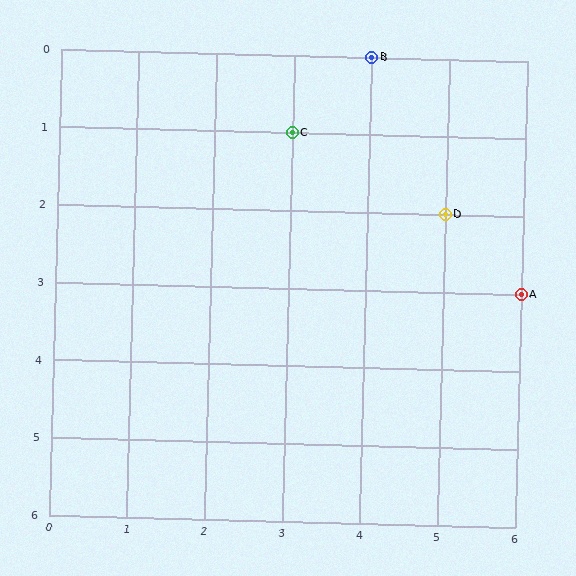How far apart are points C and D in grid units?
Points C and D are 2 columns and 1 row apart (about 2.2 grid units diagonally).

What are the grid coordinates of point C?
Point C is at grid coordinates (3, 1).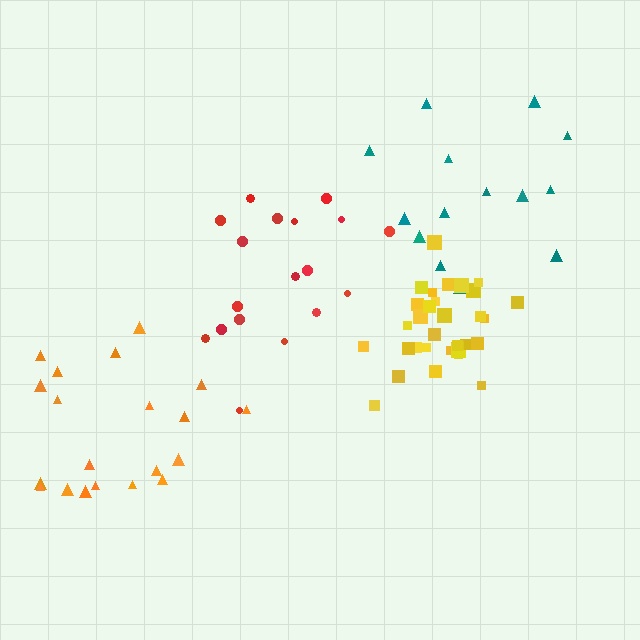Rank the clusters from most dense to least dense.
yellow, orange, red, teal.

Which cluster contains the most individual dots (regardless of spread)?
Yellow (33).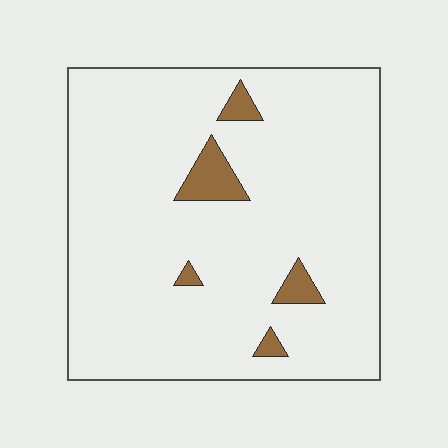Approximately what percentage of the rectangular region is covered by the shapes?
Approximately 5%.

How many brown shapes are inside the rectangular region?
5.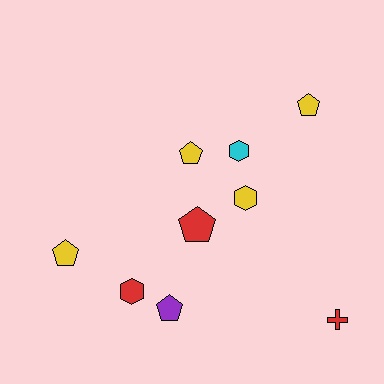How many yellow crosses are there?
There are no yellow crosses.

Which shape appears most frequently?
Pentagon, with 5 objects.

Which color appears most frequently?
Yellow, with 4 objects.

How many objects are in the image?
There are 9 objects.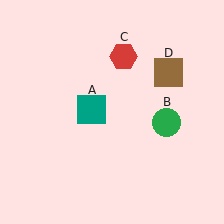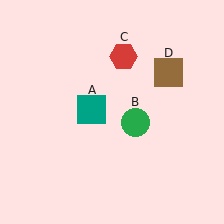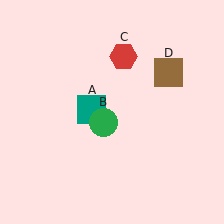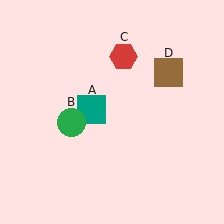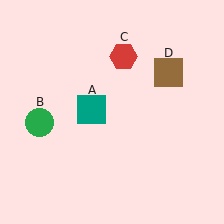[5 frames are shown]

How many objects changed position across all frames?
1 object changed position: green circle (object B).